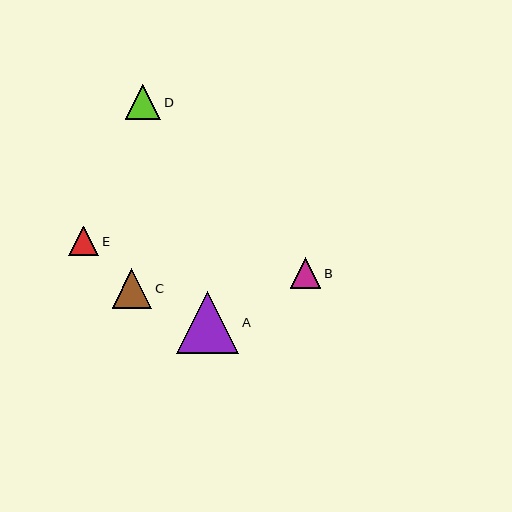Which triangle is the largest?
Triangle A is the largest with a size of approximately 62 pixels.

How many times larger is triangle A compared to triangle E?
Triangle A is approximately 2.1 times the size of triangle E.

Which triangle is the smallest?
Triangle E is the smallest with a size of approximately 30 pixels.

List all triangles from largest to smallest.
From largest to smallest: A, C, D, B, E.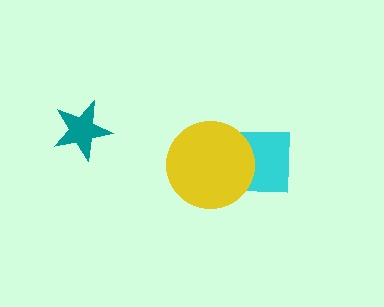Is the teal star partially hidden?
No, no other shape covers it.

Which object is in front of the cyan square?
The yellow circle is in front of the cyan square.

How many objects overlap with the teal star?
0 objects overlap with the teal star.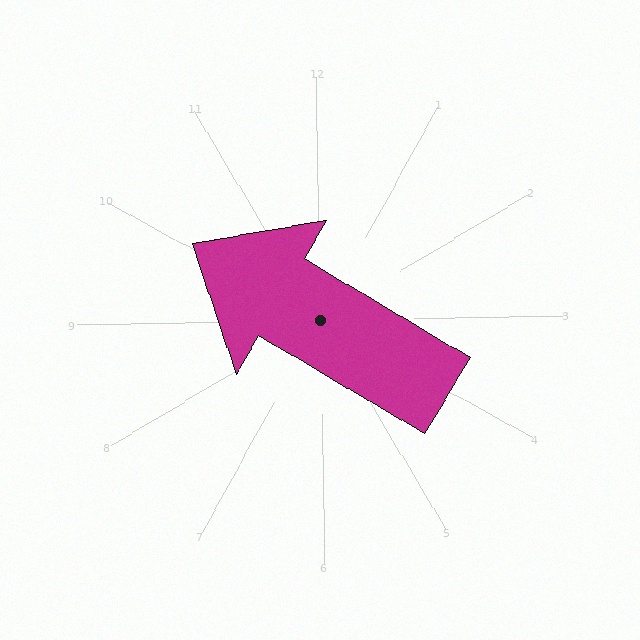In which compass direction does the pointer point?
Northwest.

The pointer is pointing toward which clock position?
Roughly 10 o'clock.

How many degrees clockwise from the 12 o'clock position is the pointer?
Approximately 302 degrees.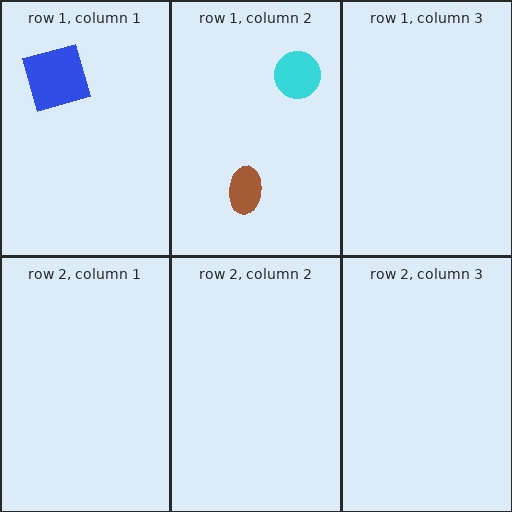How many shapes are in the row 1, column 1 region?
1.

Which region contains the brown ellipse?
The row 1, column 2 region.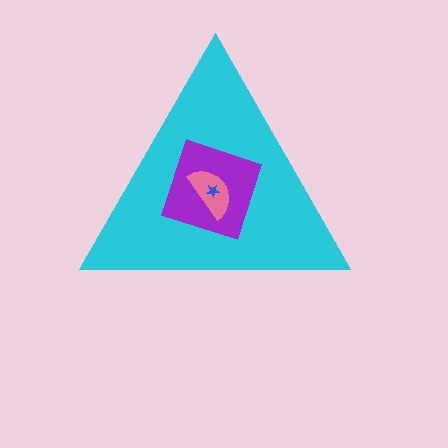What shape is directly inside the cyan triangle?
The purple square.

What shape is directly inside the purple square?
The pink semicircle.